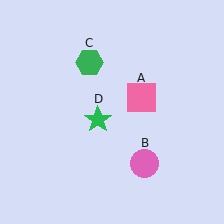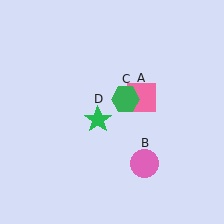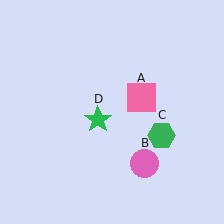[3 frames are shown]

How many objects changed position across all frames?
1 object changed position: green hexagon (object C).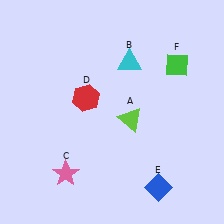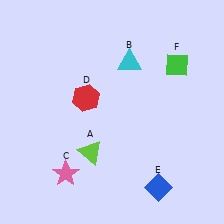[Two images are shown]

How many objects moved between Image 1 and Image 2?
1 object moved between the two images.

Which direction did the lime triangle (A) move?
The lime triangle (A) moved left.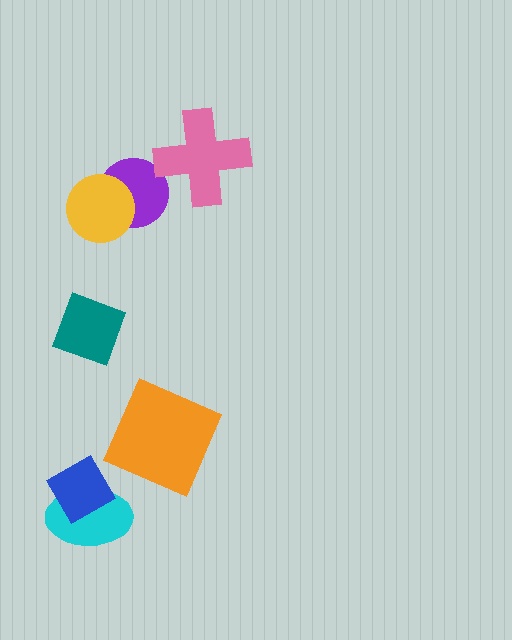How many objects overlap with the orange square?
0 objects overlap with the orange square.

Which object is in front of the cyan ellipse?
The blue square is in front of the cyan ellipse.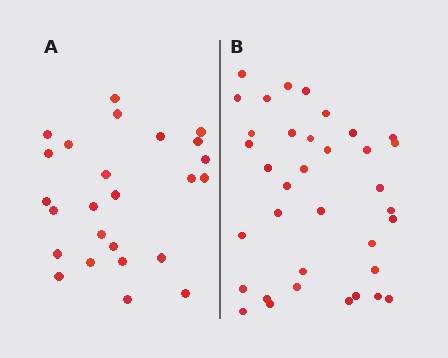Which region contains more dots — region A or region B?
Region B (the right region) has more dots.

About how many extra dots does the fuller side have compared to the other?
Region B has roughly 12 or so more dots than region A.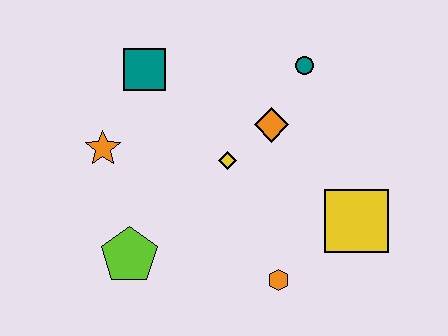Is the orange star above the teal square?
No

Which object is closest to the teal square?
The orange star is closest to the teal square.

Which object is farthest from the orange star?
The yellow square is farthest from the orange star.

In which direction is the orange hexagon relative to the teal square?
The orange hexagon is below the teal square.